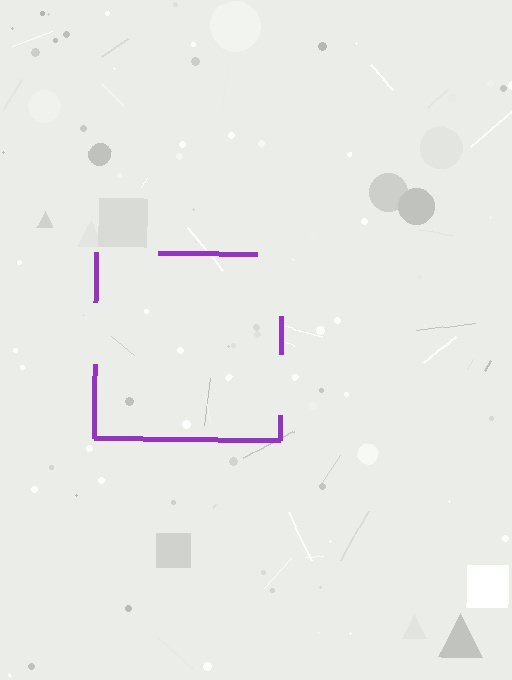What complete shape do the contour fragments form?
The contour fragments form a square.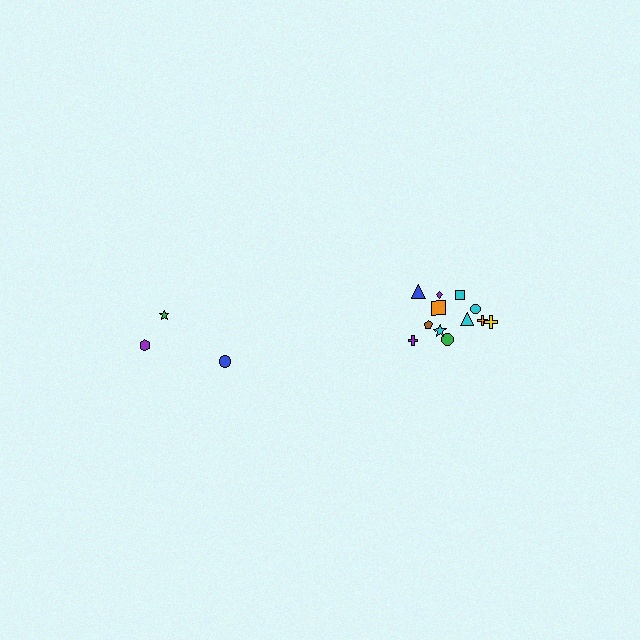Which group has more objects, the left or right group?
The right group.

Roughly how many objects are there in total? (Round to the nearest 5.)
Roughly 15 objects in total.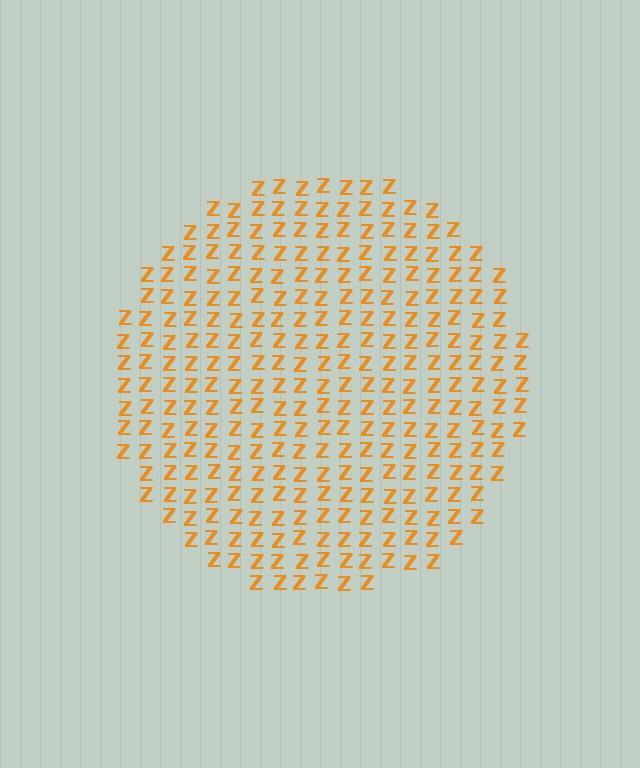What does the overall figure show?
The overall figure shows a circle.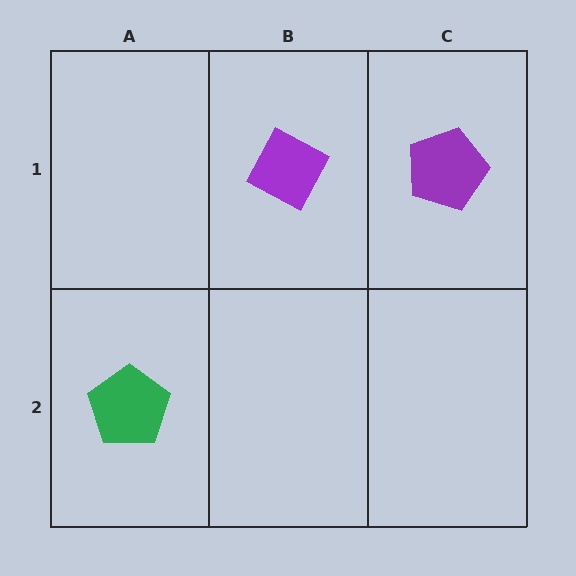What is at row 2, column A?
A green pentagon.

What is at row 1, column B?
A purple diamond.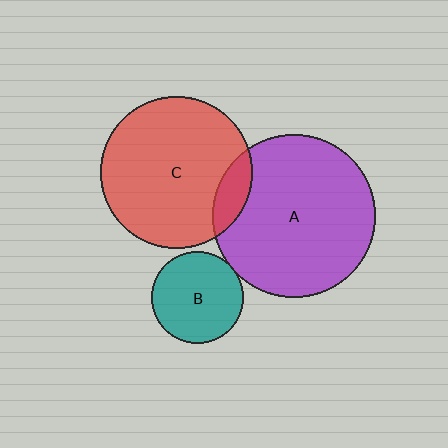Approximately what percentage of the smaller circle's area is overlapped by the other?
Approximately 10%.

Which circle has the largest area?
Circle A (purple).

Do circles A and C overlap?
Yes.